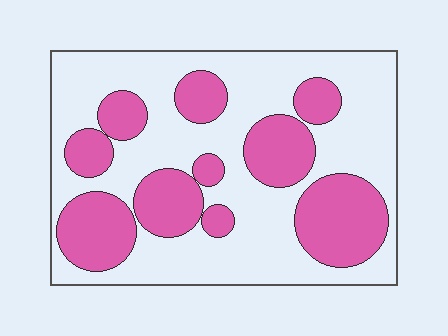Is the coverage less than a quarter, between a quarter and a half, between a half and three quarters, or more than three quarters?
Between a quarter and a half.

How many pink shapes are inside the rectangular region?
10.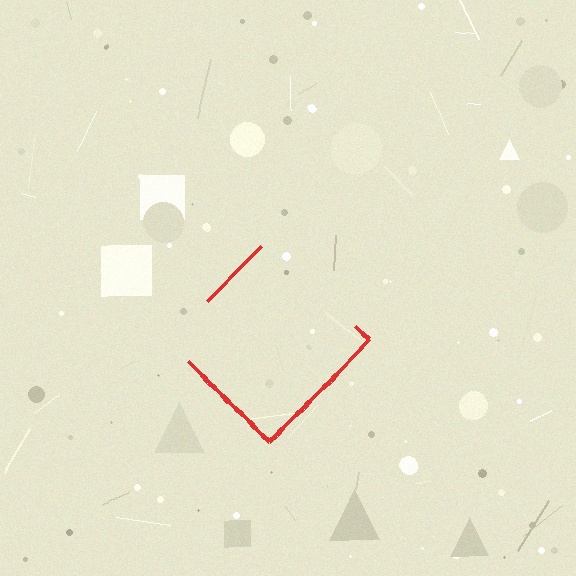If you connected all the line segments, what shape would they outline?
They would outline a diamond.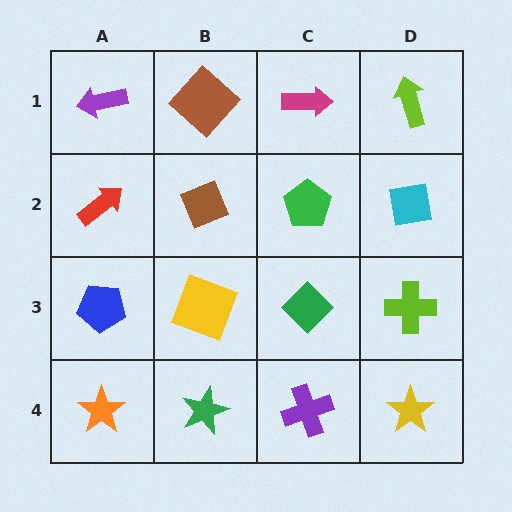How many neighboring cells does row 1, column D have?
2.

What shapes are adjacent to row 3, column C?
A green pentagon (row 2, column C), a purple cross (row 4, column C), a yellow square (row 3, column B), a lime cross (row 3, column D).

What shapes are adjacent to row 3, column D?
A cyan square (row 2, column D), a yellow star (row 4, column D), a green diamond (row 3, column C).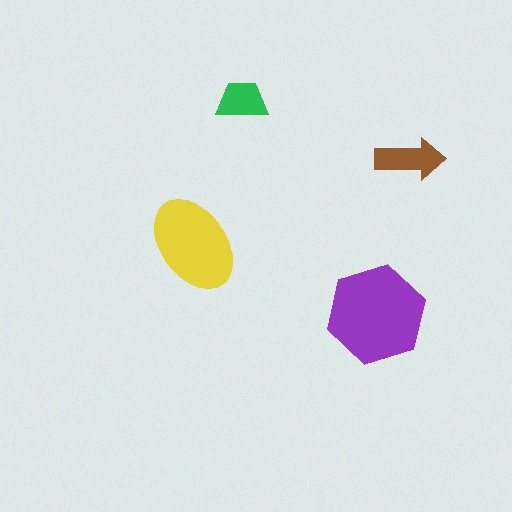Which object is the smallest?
The green trapezoid.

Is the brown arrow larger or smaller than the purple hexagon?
Smaller.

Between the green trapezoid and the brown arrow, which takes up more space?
The brown arrow.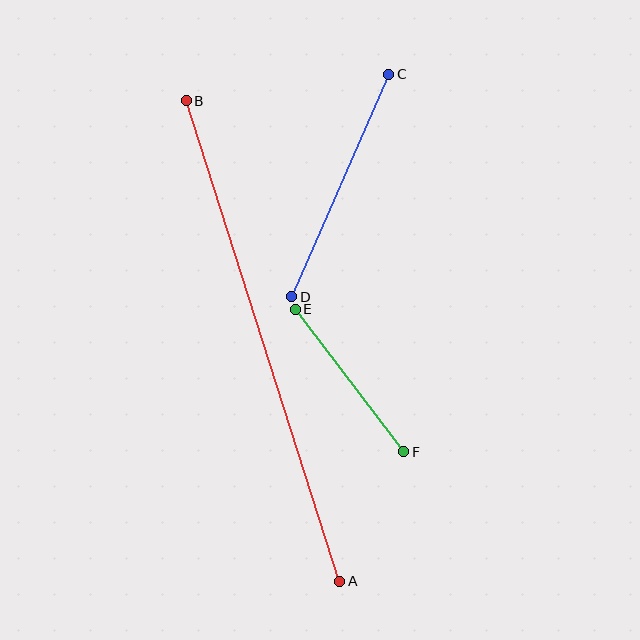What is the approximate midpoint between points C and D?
The midpoint is at approximately (340, 186) pixels.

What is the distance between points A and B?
The distance is approximately 504 pixels.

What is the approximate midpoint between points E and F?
The midpoint is at approximately (349, 380) pixels.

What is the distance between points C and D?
The distance is approximately 243 pixels.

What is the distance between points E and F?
The distance is approximately 180 pixels.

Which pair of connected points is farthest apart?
Points A and B are farthest apart.